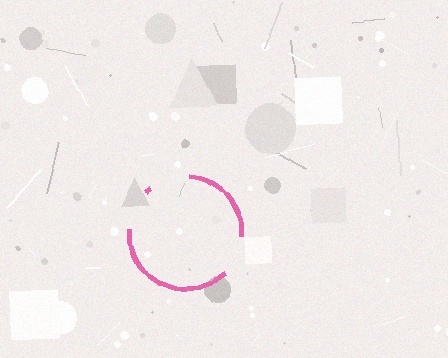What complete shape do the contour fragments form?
The contour fragments form a circle.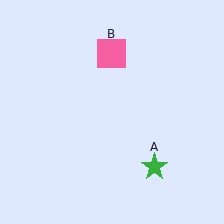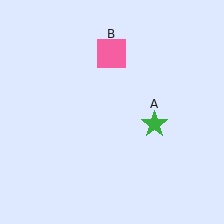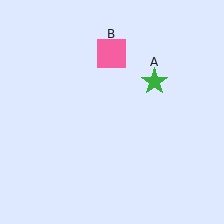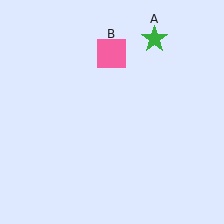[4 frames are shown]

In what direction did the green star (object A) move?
The green star (object A) moved up.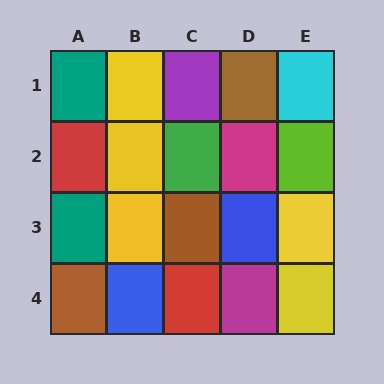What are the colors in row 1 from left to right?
Teal, yellow, purple, brown, cyan.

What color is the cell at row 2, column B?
Yellow.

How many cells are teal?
2 cells are teal.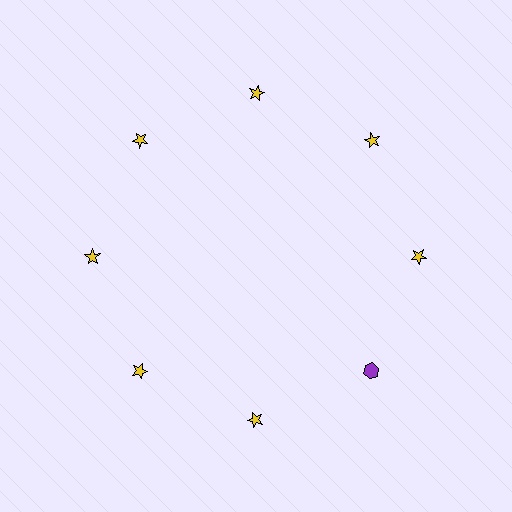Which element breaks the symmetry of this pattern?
The purple hexagon at roughly the 4 o'clock position breaks the symmetry. All other shapes are yellow stars.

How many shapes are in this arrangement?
There are 8 shapes arranged in a ring pattern.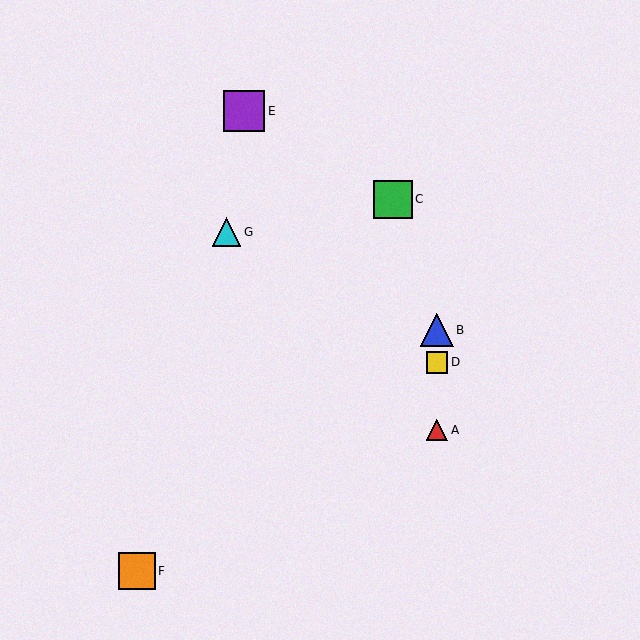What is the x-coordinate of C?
Object C is at x≈393.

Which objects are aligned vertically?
Objects A, B, D are aligned vertically.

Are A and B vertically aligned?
Yes, both are at x≈437.